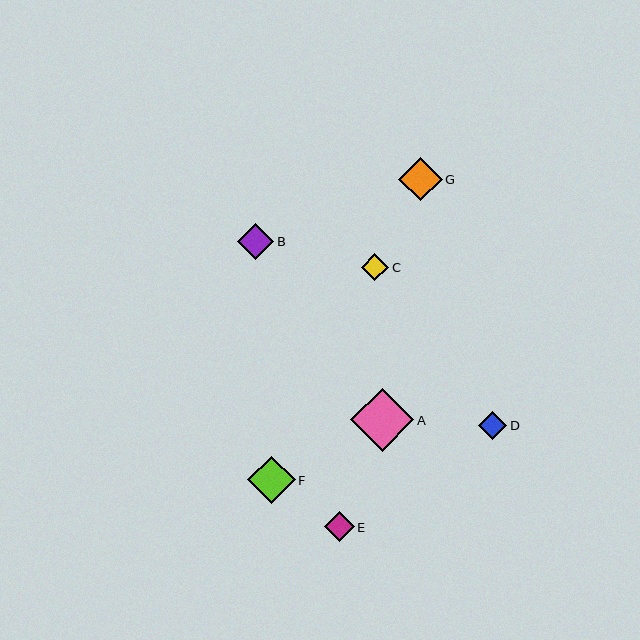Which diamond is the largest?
Diamond A is the largest with a size of approximately 63 pixels.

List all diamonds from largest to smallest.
From largest to smallest: A, F, G, B, E, D, C.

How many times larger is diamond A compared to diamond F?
Diamond A is approximately 1.3 times the size of diamond F.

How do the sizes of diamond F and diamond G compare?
Diamond F and diamond G are approximately the same size.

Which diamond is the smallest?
Diamond C is the smallest with a size of approximately 28 pixels.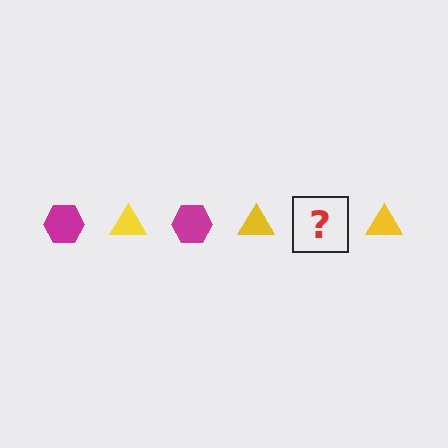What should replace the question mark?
The question mark should be replaced with a magenta hexagon.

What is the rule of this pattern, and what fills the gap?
The rule is that the pattern alternates between magenta hexagon and yellow triangle. The gap should be filled with a magenta hexagon.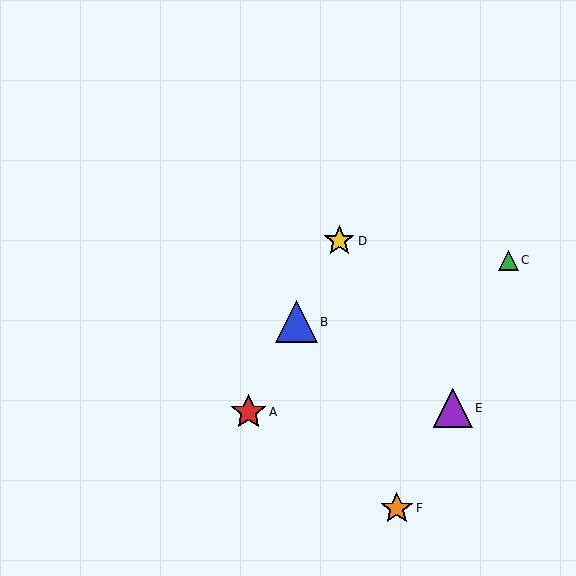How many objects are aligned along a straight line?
3 objects (A, B, D) are aligned along a straight line.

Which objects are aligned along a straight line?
Objects A, B, D are aligned along a straight line.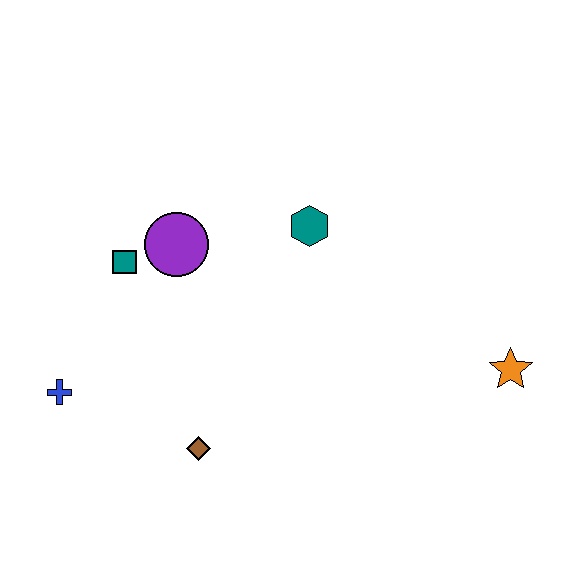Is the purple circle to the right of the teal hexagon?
No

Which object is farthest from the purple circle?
The orange star is farthest from the purple circle.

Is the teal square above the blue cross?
Yes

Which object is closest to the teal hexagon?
The purple circle is closest to the teal hexagon.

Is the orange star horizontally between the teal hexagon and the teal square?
No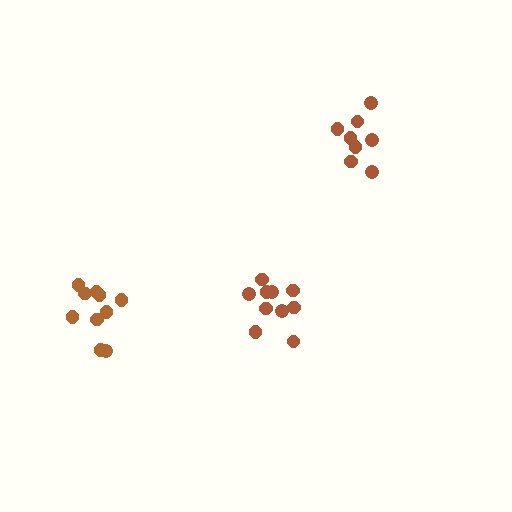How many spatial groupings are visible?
There are 3 spatial groupings.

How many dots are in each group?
Group 1: 10 dots, Group 2: 10 dots, Group 3: 8 dots (28 total).